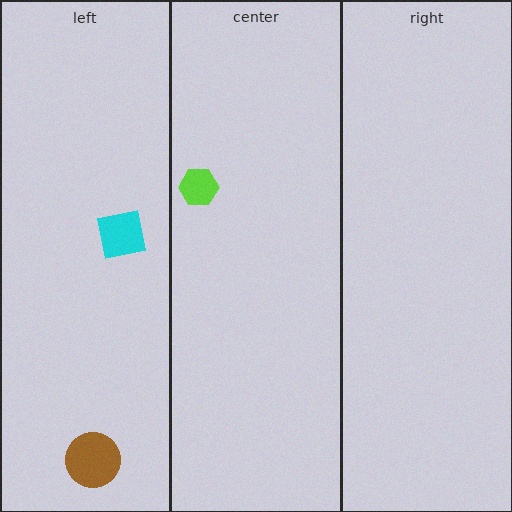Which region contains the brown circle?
The left region.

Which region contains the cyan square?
The left region.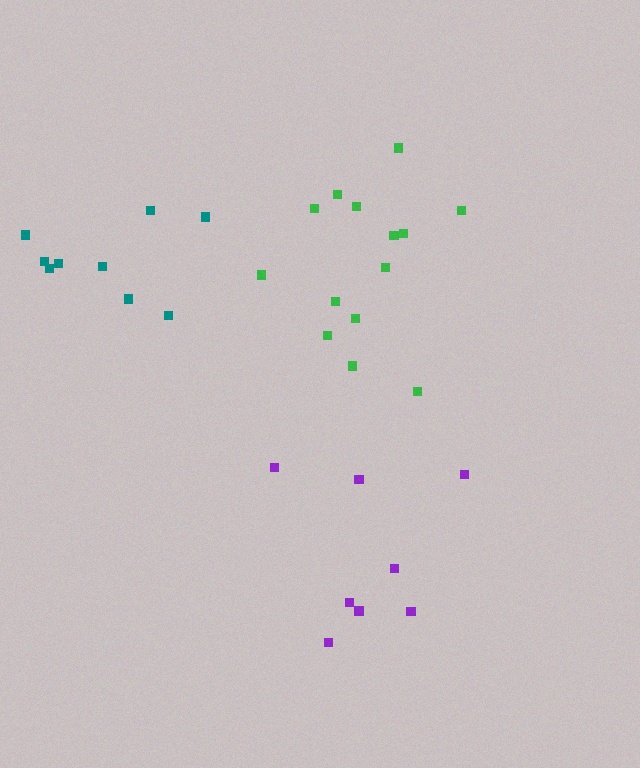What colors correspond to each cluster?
The clusters are colored: teal, purple, green.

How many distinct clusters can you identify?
There are 3 distinct clusters.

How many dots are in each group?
Group 1: 9 dots, Group 2: 8 dots, Group 3: 14 dots (31 total).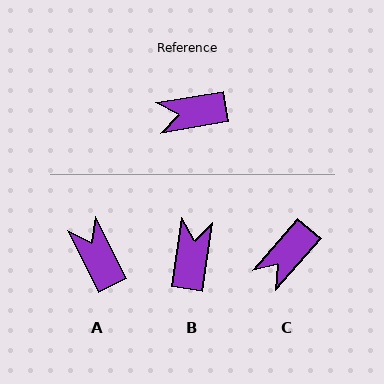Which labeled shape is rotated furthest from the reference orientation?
B, about 109 degrees away.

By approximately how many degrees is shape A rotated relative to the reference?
Approximately 73 degrees clockwise.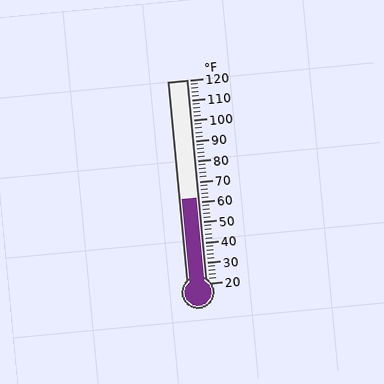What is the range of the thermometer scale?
The thermometer scale ranges from 20°F to 120°F.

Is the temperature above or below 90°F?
The temperature is below 90°F.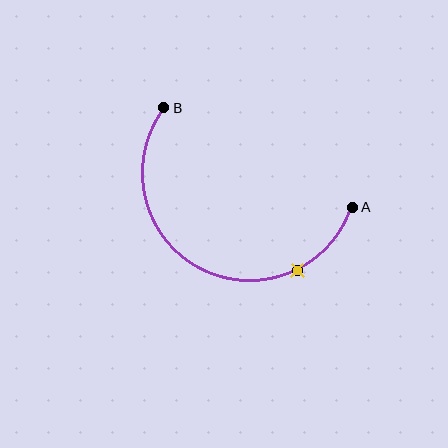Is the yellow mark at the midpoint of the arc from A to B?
No. The yellow mark lies on the arc but is closer to endpoint A. The arc midpoint would be at the point on the curve equidistant along the arc from both A and B.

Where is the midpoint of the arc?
The arc midpoint is the point on the curve farthest from the straight line joining A and B. It sits below that line.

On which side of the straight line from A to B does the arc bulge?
The arc bulges below the straight line connecting A and B.